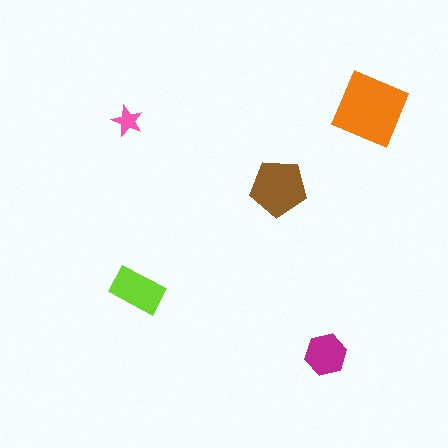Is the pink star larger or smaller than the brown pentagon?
Smaller.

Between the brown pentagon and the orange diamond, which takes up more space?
The orange diamond.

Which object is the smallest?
The pink star.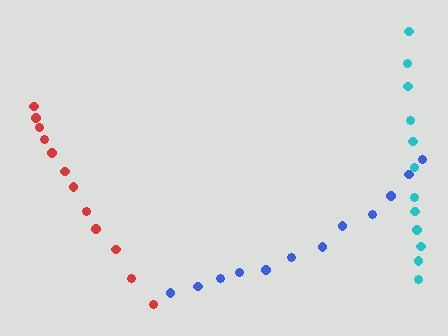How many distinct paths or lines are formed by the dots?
There are 3 distinct paths.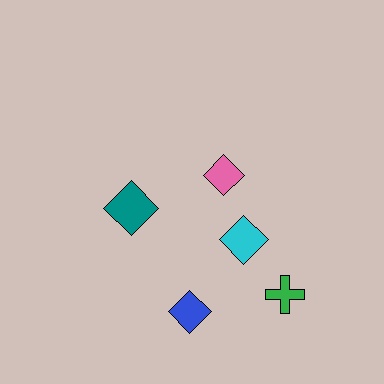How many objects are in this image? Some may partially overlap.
There are 5 objects.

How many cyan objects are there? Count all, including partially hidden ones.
There is 1 cyan object.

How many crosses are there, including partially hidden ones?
There is 1 cross.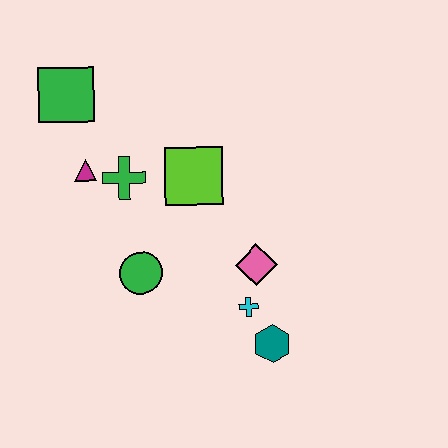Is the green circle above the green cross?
No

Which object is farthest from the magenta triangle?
The teal hexagon is farthest from the magenta triangle.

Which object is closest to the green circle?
The green cross is closest to the green circle.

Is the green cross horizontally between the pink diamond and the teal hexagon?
No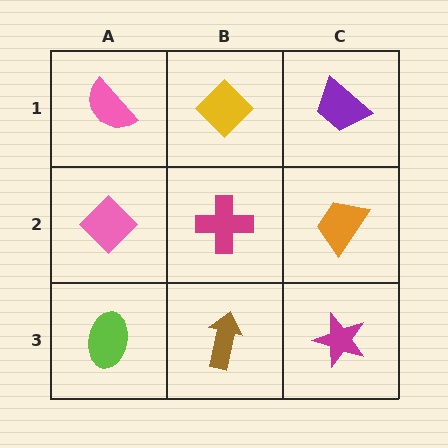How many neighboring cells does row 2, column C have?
3.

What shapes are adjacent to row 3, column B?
A magenta cross (row 2, column B), a lime ellipse (row 3, column A), a magenta star (row 3, column C).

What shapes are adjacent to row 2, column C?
A purple trapezoid (row 1, column C), a magenta star (row 3, column C), a magenta cross (row 2, column B).